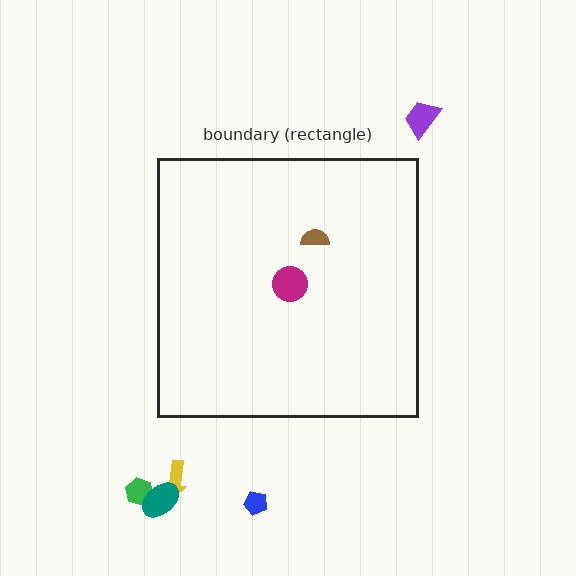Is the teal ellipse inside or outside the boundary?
Outside.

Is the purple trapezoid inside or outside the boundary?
Outside.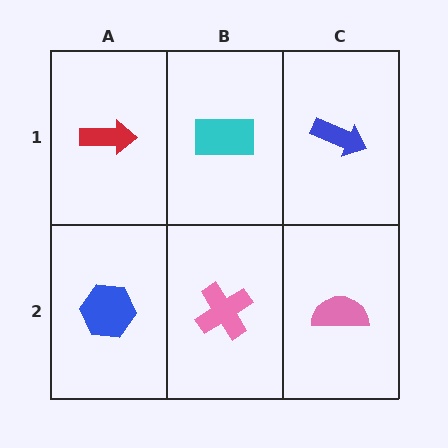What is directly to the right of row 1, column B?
A blue arrow.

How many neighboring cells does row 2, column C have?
2.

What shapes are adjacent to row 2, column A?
A red arrow (row 1, column A), a pink cross (row 2, column B).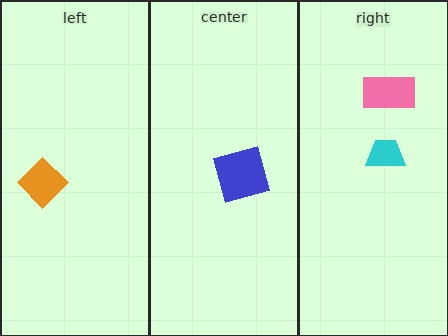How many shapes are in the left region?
1.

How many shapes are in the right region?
2.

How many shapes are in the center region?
1.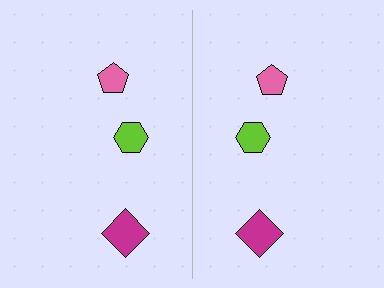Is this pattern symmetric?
Yes, this pattern has bilateral (reflection) symmetry.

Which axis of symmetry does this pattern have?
The pattern has a vertical axis of symmetry running through the center of the image.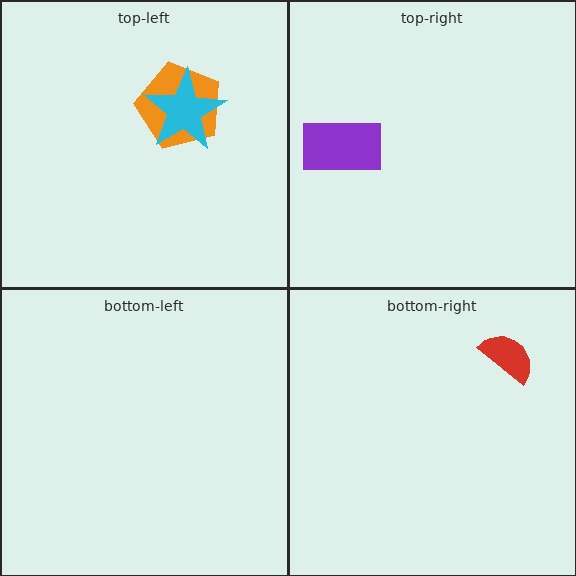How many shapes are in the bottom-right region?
1.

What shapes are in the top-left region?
The orange pentagon, the cyan star.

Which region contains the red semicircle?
The bottom-right region.